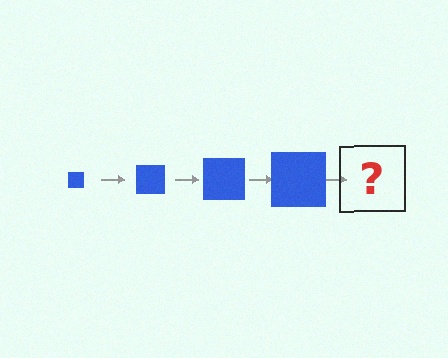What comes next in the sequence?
The next element should be a blue square, larger than the previous one.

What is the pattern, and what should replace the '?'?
The pattern is that the square gets progressively larger each step. The '?' should be a blue square, larger than the previous one.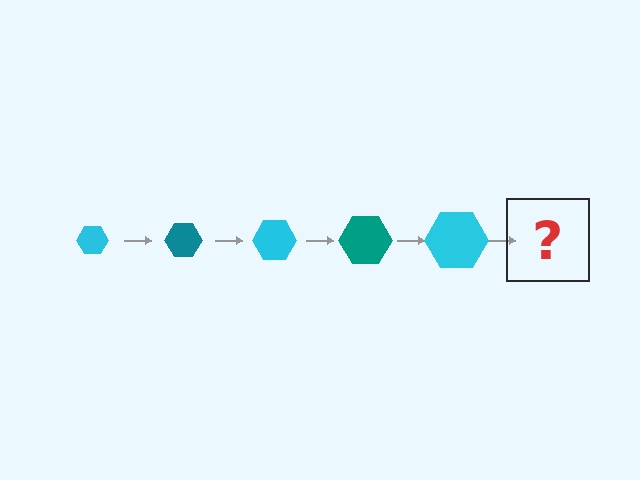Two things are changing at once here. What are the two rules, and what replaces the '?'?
The two rules are that the hexagon grows larger each step and the color cycles through cyan and teal. The '?' should be a teal hexagon, larger than the previous one.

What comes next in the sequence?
The next element should be a teal hexagon, larger than the previous one.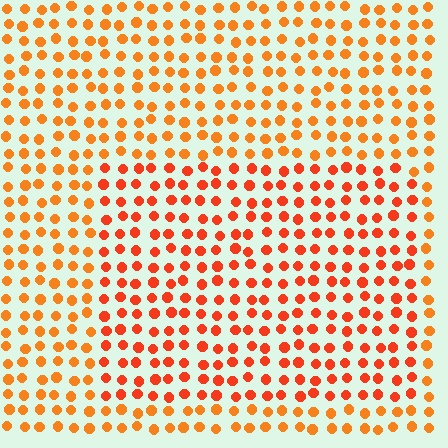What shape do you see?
I see a rectangle.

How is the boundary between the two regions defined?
The boundary is defined purely by a slight shift in hue (about 20 degrees). Spacing, size, and orientation are identical on both sides.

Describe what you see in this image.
The image is filled with small orange elements in a uniform arrangement. A rectangle-shaped region is visible where the elements are tinted to a slightly different hue, forming a subtle color boundary.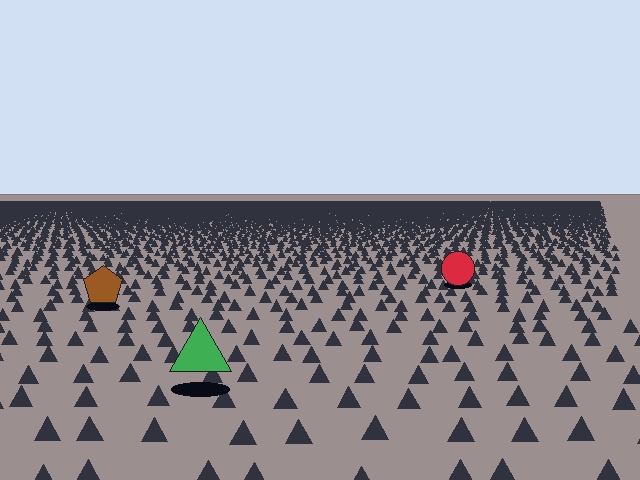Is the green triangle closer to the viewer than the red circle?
Yes. The green triangle is closer — you can tell from the texture gradient: the ground texture is coarser near it.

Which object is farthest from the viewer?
The red circle is farthest from the viewer. It appears smaller and the ground texture around it is denser.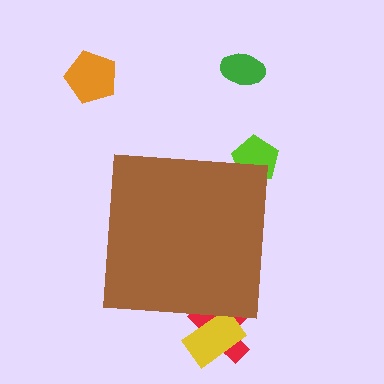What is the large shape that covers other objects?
A brown square.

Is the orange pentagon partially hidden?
No, the orange pentagon is fully visible.